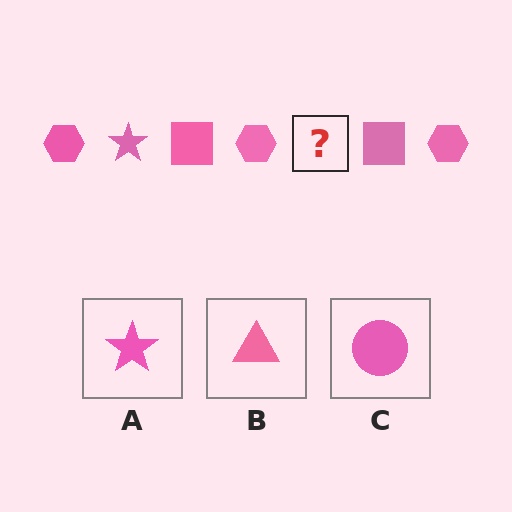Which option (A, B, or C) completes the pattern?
A.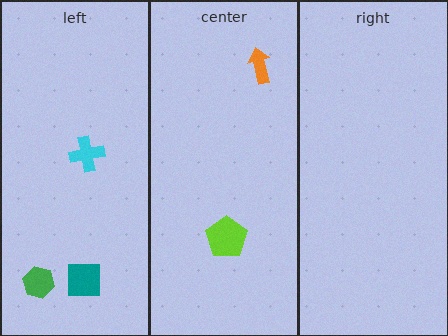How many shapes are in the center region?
2.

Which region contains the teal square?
The left region.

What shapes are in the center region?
The lime pentagon, the orange arrow.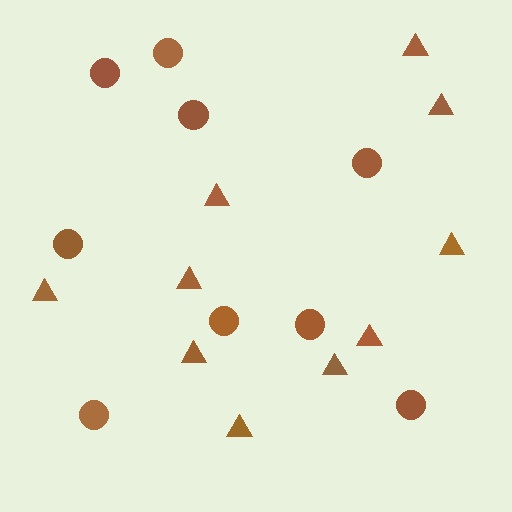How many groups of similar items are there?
There are 2 groups: one group of triangles (10) and one group of circles (9).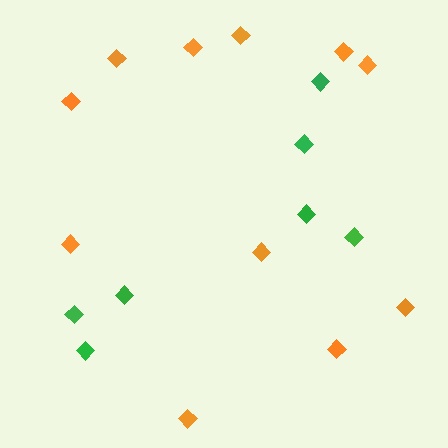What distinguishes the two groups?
There are 2 groups: one group of green diamonds (7) and one group of orange diamonds (11).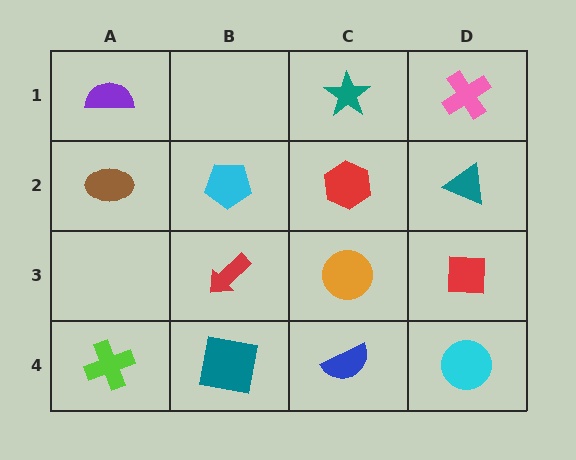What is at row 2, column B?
A cyan pentagon.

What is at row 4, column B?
A teal square.